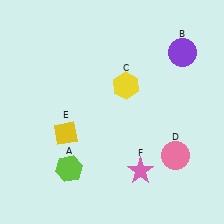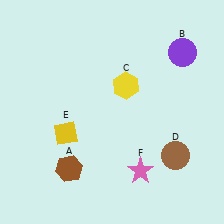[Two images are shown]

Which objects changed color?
A changed from lime to brown. D changed from pink to brown.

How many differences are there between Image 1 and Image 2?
There are 2 differences between the two images.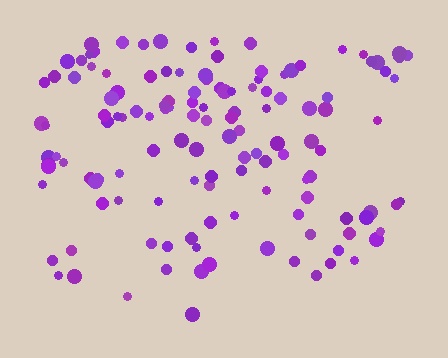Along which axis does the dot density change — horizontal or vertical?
Vertical.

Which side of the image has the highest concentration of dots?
The top.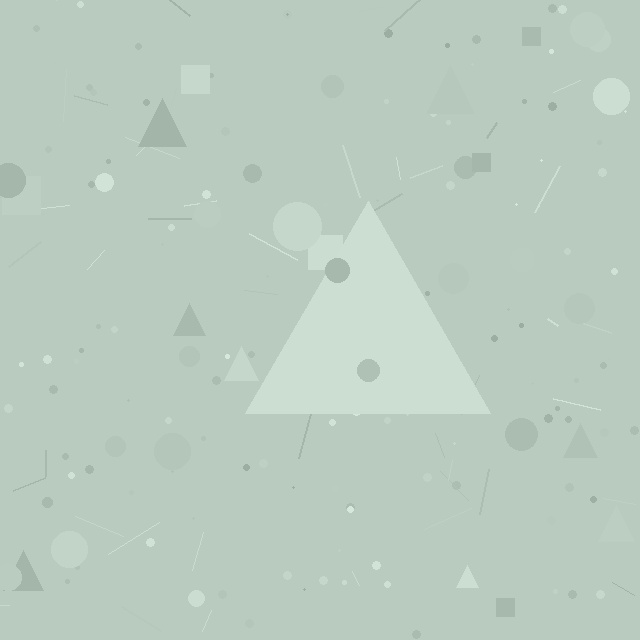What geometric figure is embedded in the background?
A triangle is embedded in the background.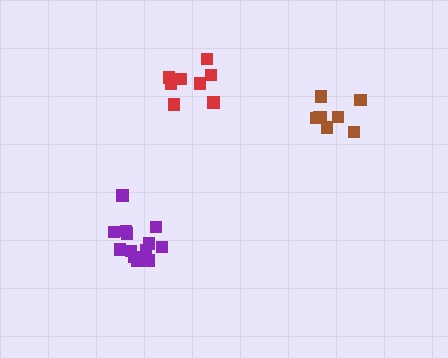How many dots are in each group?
Group 1: 13 dots, Group 2: 8 dots, Group 3: 8 dots (29 total).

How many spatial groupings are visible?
There are 3 spatial groupings.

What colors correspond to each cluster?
The clusters are colored: purple, red, brown.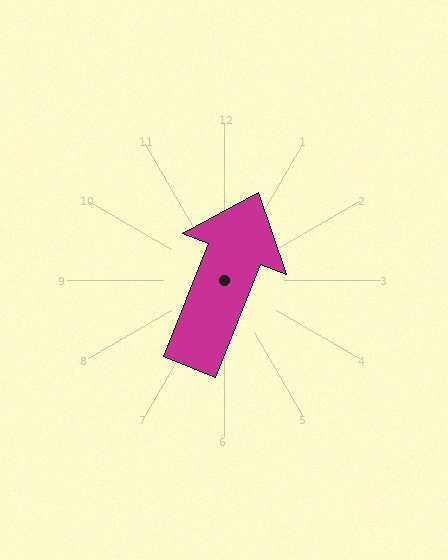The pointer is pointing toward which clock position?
Roughly 1 o'clock.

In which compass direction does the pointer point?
North.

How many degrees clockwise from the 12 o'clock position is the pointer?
Approximately 22 degrees.